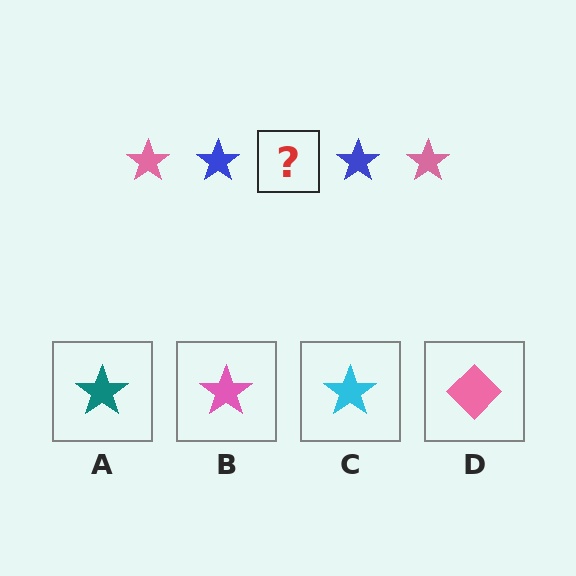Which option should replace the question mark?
Option B.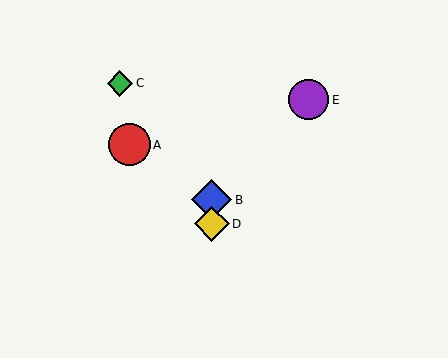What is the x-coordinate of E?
Object E is at x≈309.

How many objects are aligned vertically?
2 objects (B, D) are aligned vertically.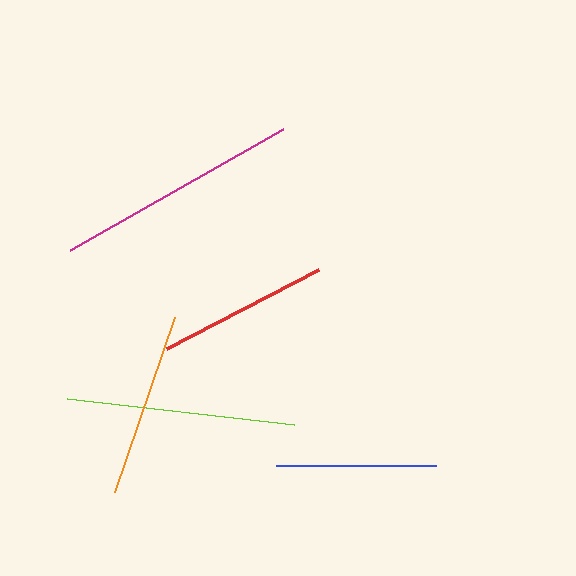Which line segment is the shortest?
The blue line is the shortest at approximately 159 pixels.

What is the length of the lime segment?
The lime segment is approximately 228 pixels long.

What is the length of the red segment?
The red segment is approximately 171 pixels long.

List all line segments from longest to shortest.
From longest to shortest: magenta, lime, orange, red, blue.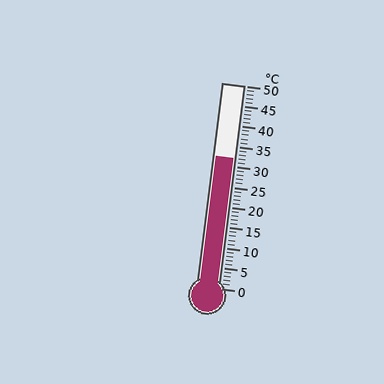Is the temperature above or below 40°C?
The temperature is below 40°C.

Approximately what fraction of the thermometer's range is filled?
The thermometer is filled to approximately 65% of its range.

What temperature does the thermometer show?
The thermometer shows approximately 32°C.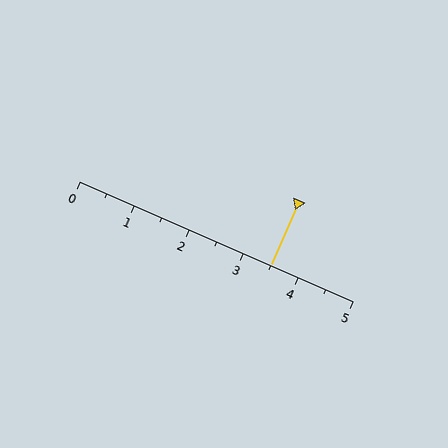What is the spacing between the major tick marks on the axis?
The major ticks are spaced 1 apart.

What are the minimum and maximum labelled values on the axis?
The axis runs from 0 to 5.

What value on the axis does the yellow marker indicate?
The marker indicates approximately 3.5.